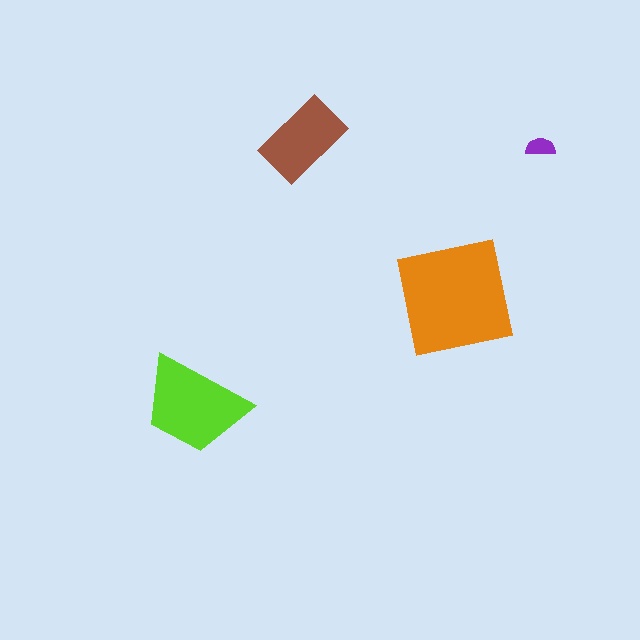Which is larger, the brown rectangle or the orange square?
The orange square.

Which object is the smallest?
The purple semicircle.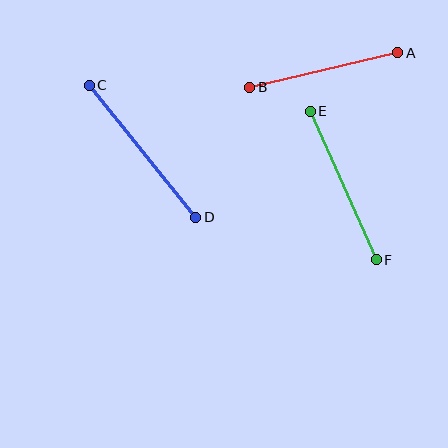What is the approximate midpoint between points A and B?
The midpoint is at approximately (324, 70) pixels.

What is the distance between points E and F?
The distance is approximately 163 pixels.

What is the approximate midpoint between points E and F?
The midpoint is at approximately (343, 186) pixels.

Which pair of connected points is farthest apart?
Points C and D are farthest apart.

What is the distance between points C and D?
The distance is approximately 170 pixels.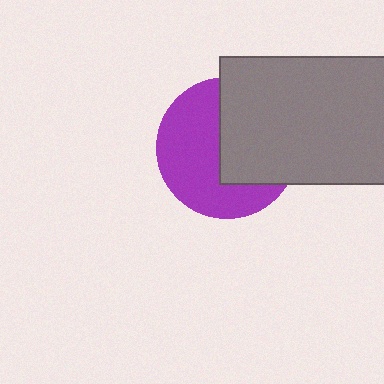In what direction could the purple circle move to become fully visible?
The purple circle could move left. That would shift it out from behind the gray rectangle entirely.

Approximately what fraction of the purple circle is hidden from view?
Roughly 46% of the purple circle is hidden behind the gray rectangle.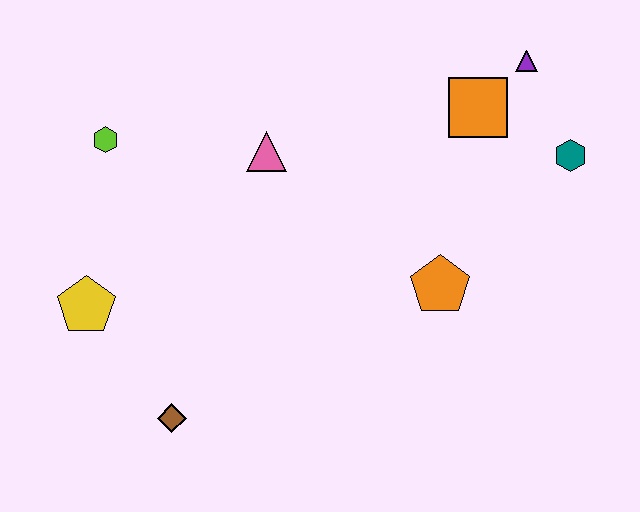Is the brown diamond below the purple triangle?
Yes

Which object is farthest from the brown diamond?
The purple triangle is farthest from the brown diamond.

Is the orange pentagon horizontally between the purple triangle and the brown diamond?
Yes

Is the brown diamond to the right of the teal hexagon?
No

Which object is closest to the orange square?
The purple triangle is closest to the orange square.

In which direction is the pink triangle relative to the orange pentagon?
The pink triangle is to the left of the orange pentagon.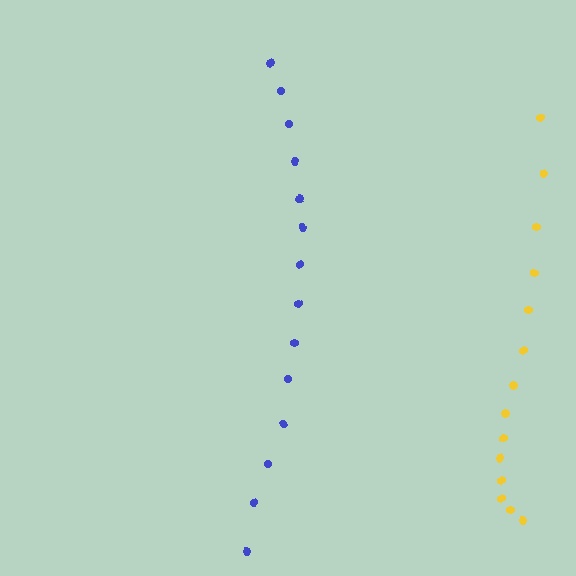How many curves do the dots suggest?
There are 2 distinct paths.